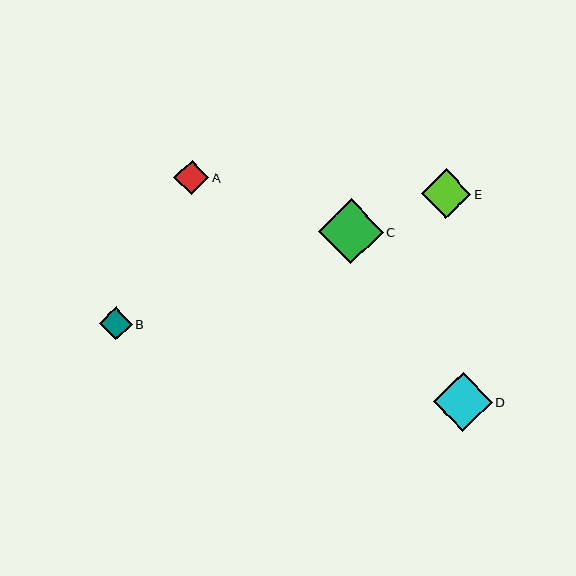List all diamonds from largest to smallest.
From largest to smallest: C, D, E, A, B.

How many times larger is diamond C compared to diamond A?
Diamond C is approximately 1.8 times the size of diamond A.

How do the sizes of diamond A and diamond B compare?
Diamond A and diamond B are approximately the same size.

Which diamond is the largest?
Diamond C is the largest with a size of approximately 65 pixels.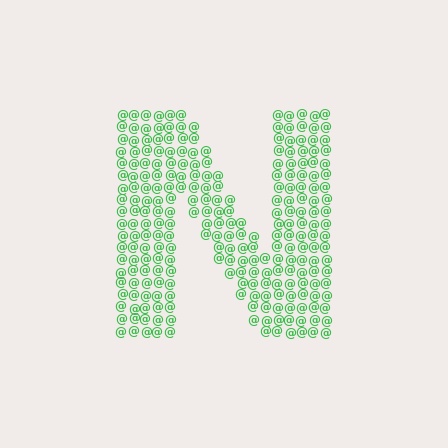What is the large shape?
The large shape is the letter N.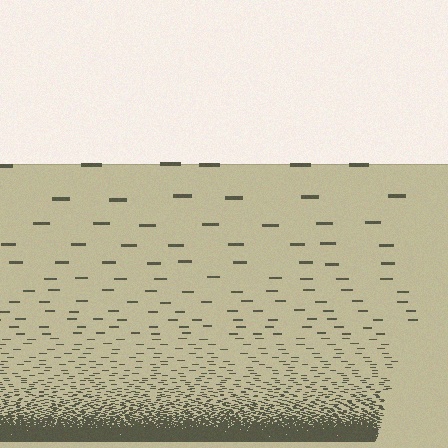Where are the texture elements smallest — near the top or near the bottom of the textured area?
Near the bottom.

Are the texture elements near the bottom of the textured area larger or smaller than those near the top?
Smaller. The gradient is inverted — elements near the bottom are smaller and denser.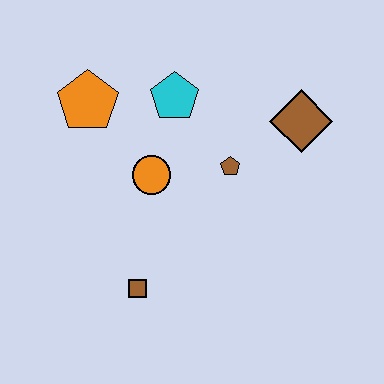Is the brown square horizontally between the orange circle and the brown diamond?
No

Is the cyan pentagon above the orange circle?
Yes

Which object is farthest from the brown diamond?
The brown square is farthest from the brown diamond.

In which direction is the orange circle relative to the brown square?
The orange circle is above the brown square.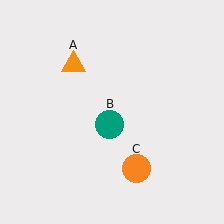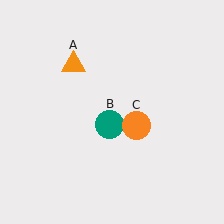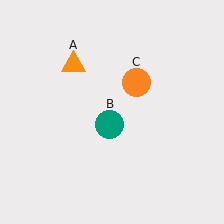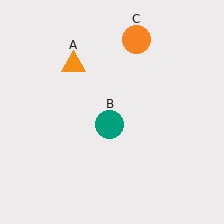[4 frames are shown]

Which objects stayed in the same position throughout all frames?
Orange triangle (object A) and teal circle (object B) remained stationary.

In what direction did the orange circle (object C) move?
The orange circle (object C) moved up.